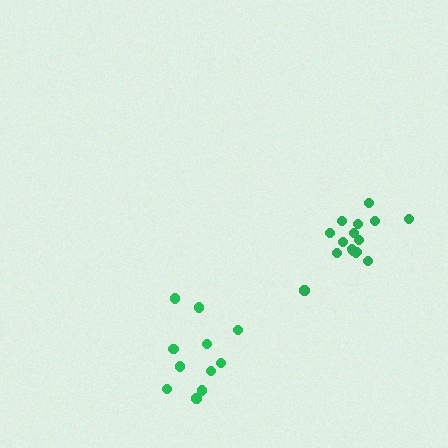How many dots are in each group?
Group 1: 16 dots, Group 2: 11 dots (27 total).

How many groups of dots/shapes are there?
There are 2 groups.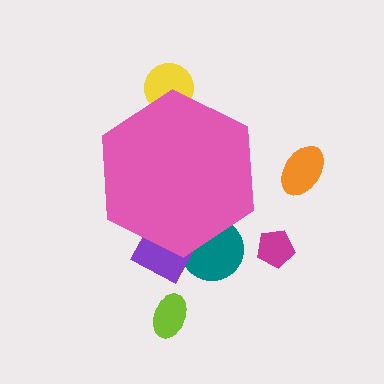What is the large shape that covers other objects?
A pink hexagon.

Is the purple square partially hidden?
Yes, the purple square is partially hidden behind the pink hexagon.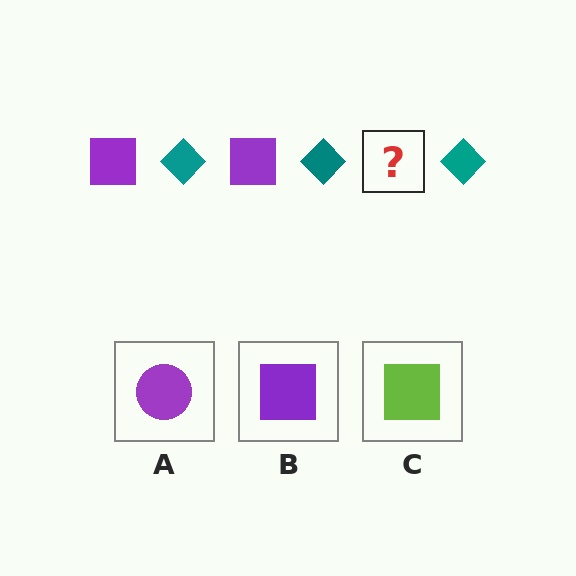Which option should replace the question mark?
Option B.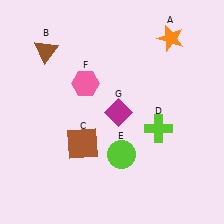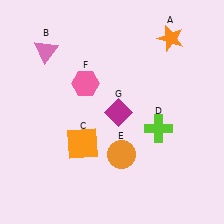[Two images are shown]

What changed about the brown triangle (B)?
In Image 1, B is brown. In Image 2, it changed to pink.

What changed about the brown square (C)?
In Image 1, C is brown. In Image 2, it changed to orange.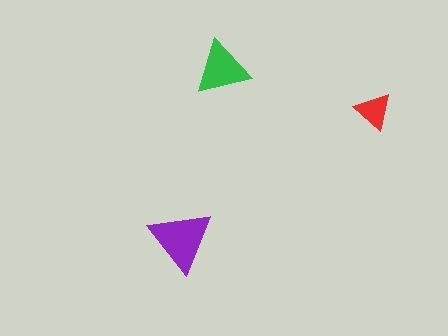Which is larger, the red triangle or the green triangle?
The green one.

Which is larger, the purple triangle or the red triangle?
The purple one.